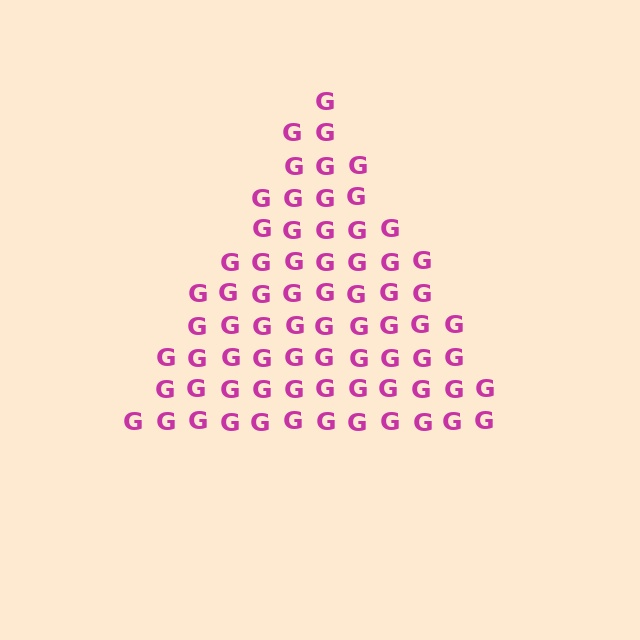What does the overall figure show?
The overall figure shows a triangle.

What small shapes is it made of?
It is made of small letter G's.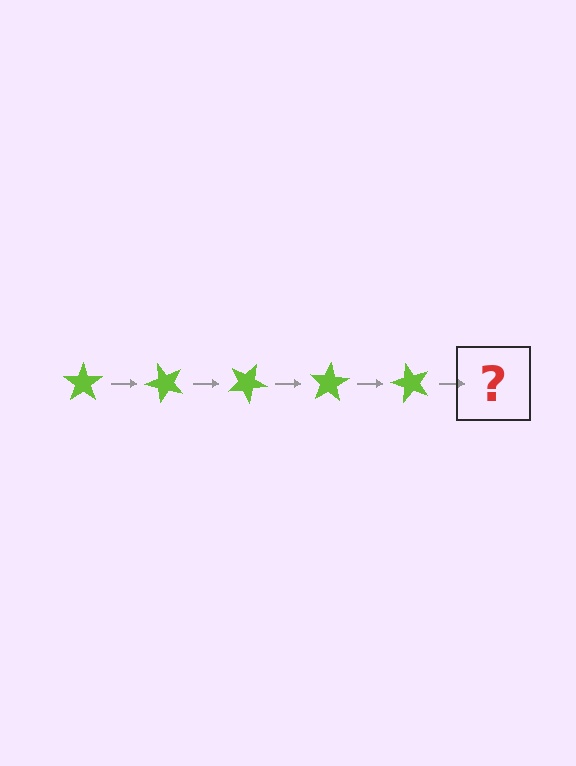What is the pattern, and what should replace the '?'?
The pattern is that the star rotates 50 degrees each step. The '?' should be a lime star rotated 250 degrees.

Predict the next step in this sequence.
The next step is a lime star rotated 250 degrees.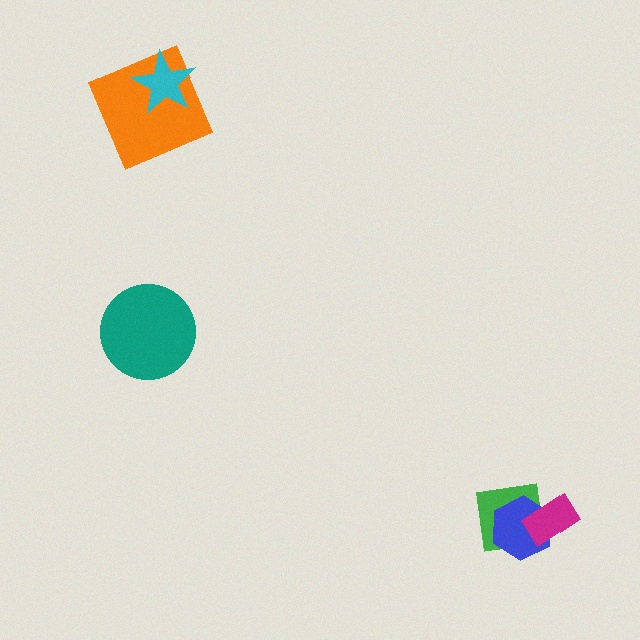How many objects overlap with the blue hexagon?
2 objects overlap with the blue hexagon.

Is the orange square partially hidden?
Yes, it is partially covered by another shape.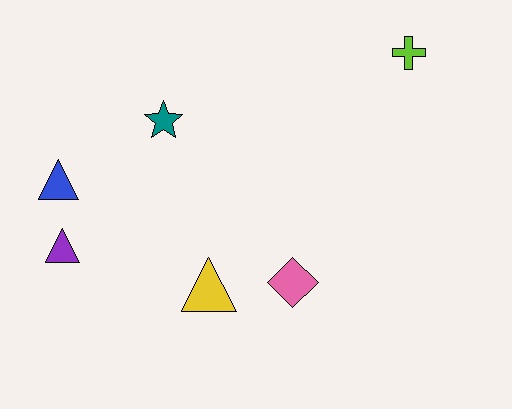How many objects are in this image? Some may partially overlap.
There are 6 objects.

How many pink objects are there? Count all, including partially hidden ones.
There is 1 pink object.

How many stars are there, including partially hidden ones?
There is 1 star.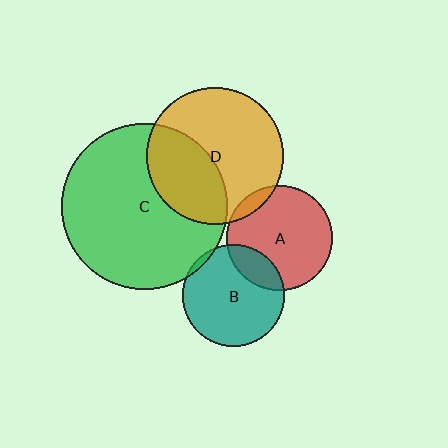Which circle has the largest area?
Circle C (green).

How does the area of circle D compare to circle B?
Approximately 1.8 times.